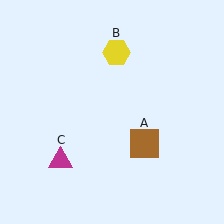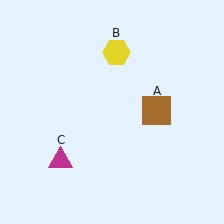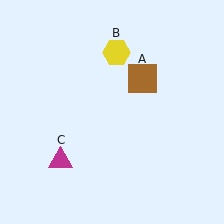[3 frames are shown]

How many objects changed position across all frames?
1 object changed position: brown square (object A).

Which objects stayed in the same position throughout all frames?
Yellow hexagon (object B) and magenta triangle (object C) remained stationary.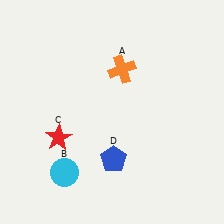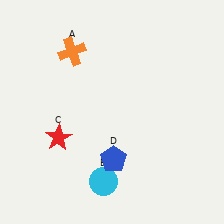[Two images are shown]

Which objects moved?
The objects that moved are: the orange cross (A), the cyan circle (B).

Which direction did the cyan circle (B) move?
The cyan circle (B) moved right.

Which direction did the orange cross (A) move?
The orange cross (A) moved left.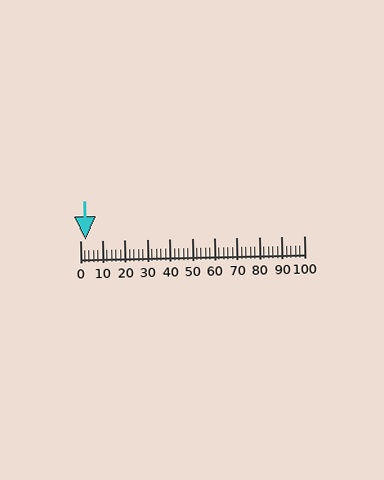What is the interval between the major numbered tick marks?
The major tick marks are spaced 10 units apart.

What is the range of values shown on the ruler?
The ruler shows values from 0 to 100.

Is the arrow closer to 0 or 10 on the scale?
The arrow is closer to 0.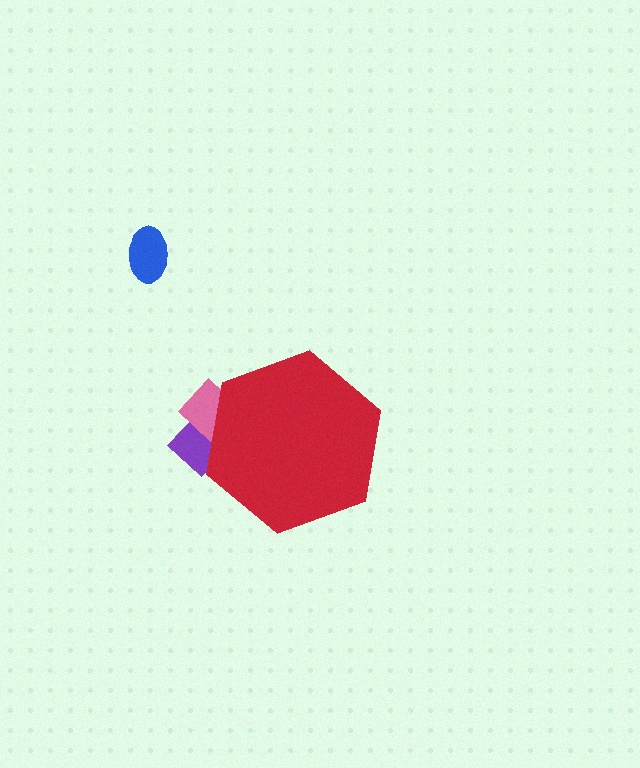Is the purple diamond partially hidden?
Yes, the purple diamond is partially hidden behind the red hexagon.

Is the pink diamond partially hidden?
Yes, the pink diamond is partially hidden behind the red hexagon.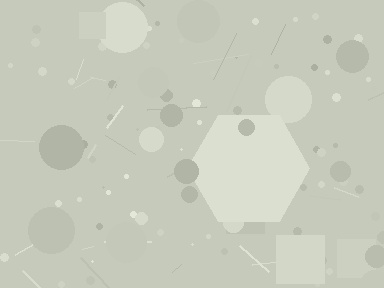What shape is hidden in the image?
A hexagon is hidden in the image.